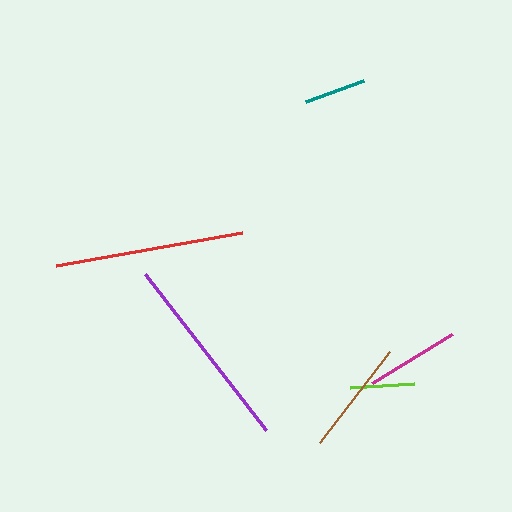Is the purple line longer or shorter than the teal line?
The purple line is longer than the teal line.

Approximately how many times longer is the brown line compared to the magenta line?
The brown line is approximately 1.2 times the length of the magenta line.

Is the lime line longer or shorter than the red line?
The red line is longer than the lime line.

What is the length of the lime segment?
The lime segment is approximately 64 pixels long.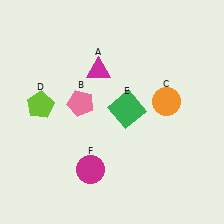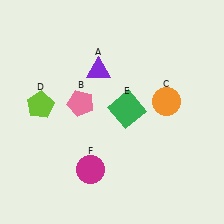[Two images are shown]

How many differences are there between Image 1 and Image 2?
There is 1 difference between the two images.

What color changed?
The triangle (A) changed from magenta in Image 1 to purple in Image 2.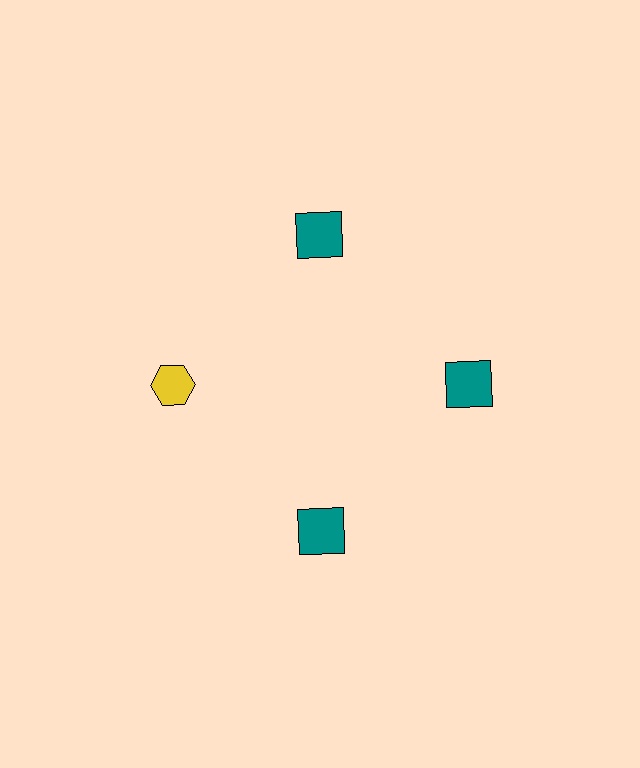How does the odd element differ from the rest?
It differs in both color (yellow instead of teal) and shape (hexagon instead of square).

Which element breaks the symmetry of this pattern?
The yellow hexagon at roughly the 9 o'clock position breaks the symmetry. All other shapes are teal squares.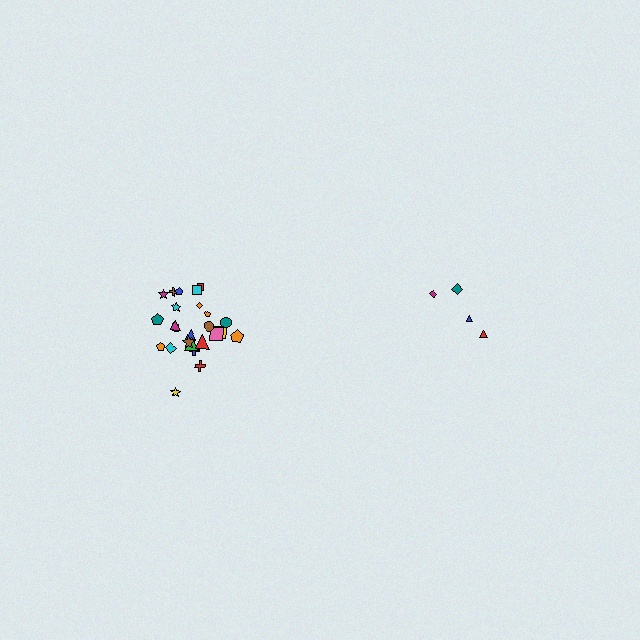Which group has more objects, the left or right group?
The left group.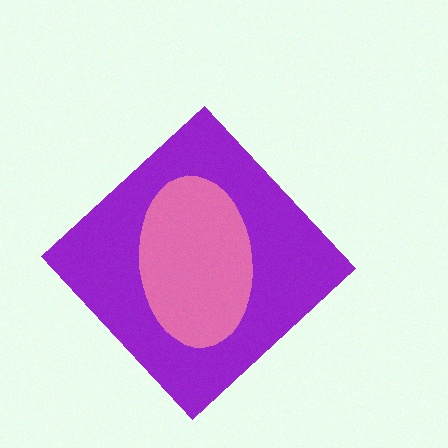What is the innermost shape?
The pink ellipse.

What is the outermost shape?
The purple diamond.